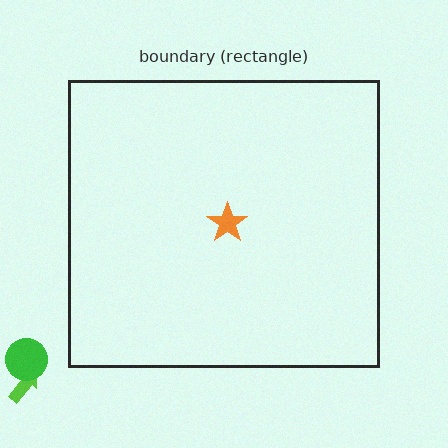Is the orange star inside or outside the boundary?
Inside.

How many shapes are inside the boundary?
1 inside, 2 outside.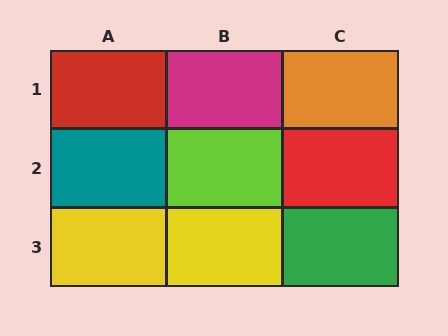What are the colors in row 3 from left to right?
Yellow, yellow, green.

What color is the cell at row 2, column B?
Lime.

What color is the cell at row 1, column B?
Magenta.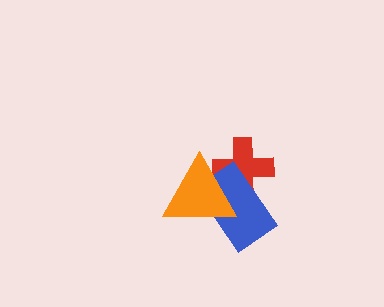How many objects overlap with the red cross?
2 objects overlap with the red cross.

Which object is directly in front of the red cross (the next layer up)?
The blue rectangle is directly in front of the red cross.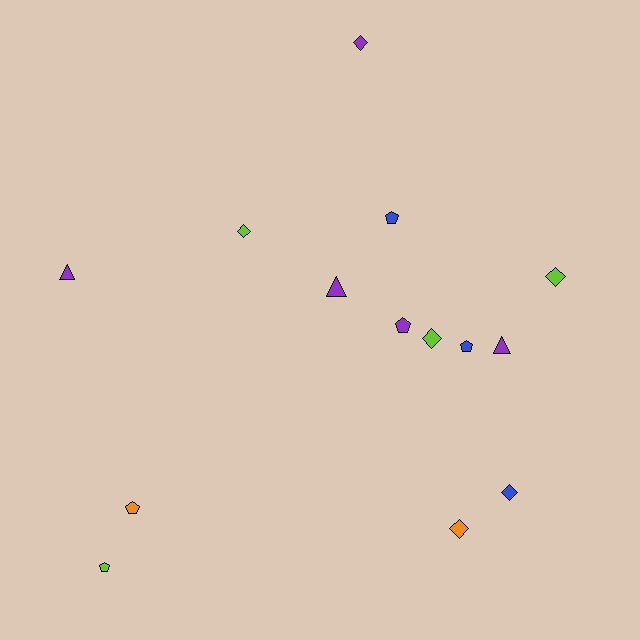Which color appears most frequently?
Purple, with 5 objects.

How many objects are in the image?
There are 14 objects.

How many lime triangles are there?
There are no lime triangles.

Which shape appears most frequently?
Diamond, with 6 objects.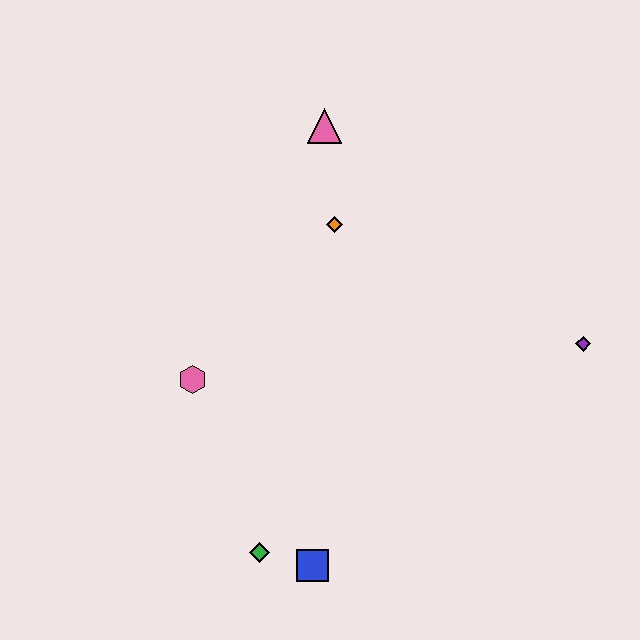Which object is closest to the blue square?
The green diamond is closest to the blue square.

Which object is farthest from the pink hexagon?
The purple diamond is farthest from the pink hexagon.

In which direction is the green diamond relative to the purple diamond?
The green diamond is to the left of the purple diamond.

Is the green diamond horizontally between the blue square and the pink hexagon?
Yes